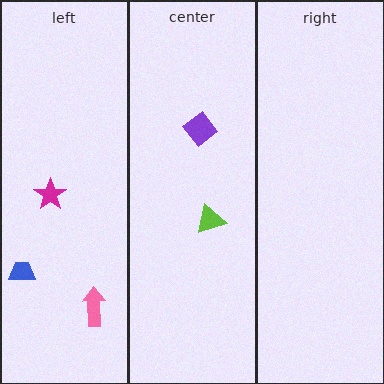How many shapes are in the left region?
3.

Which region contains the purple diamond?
The center region.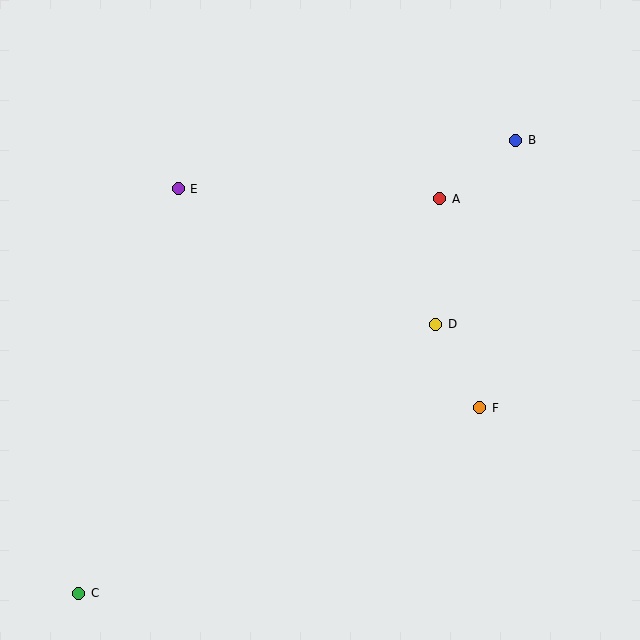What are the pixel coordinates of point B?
Point B is at (516, 140).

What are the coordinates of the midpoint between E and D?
The midpoint between E and D is at (307, 257).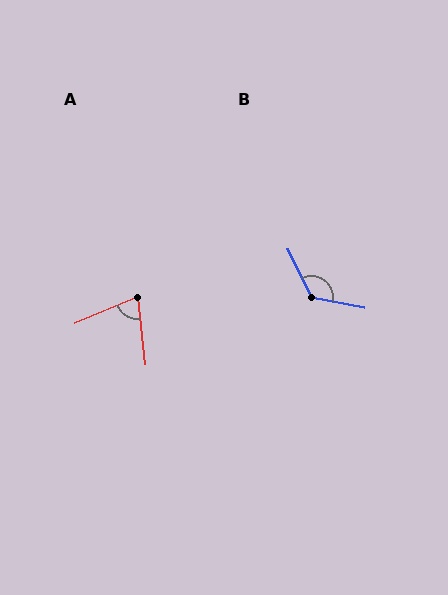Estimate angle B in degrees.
Approximately 126 degrees.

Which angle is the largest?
B, at approximately 126 degrees.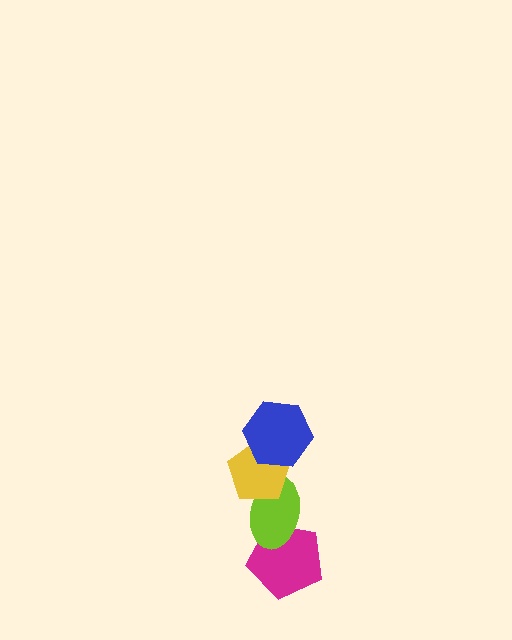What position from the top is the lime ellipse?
The lime ellipse is 3rd from the top.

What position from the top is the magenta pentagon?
The magenta pentagon is 4th from the top.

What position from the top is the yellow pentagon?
The yellow pentagon is 2nd from the top.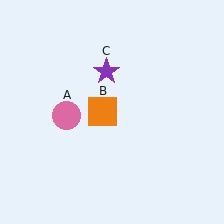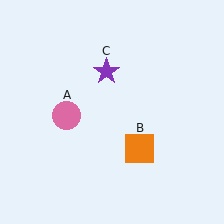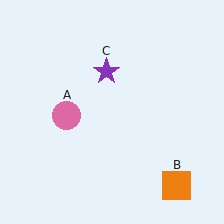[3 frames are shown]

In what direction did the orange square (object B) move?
The orange square (object B) moved down and to the right.